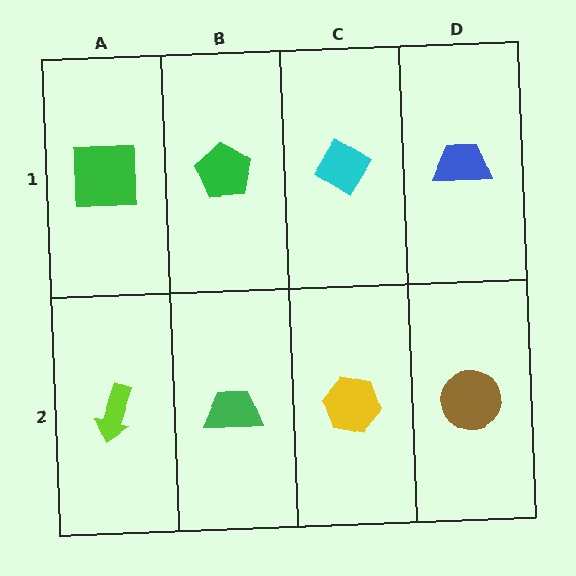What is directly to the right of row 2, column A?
A green trapezoid.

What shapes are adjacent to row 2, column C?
A cyan diamond (row 1, column C), a green trapezoid (row 2, column B), a brown circle (row 2, column D).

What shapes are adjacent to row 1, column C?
A yellow hexagon (row 2, column C), a green pentagon (row 1, column B), a blue trapezoid (row 1, column D).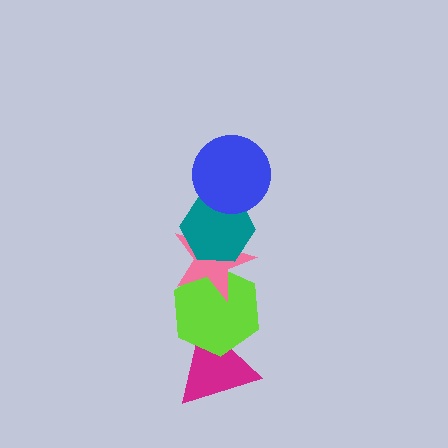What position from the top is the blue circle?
The blue circle is 1st from the top.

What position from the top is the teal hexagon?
The teal hexagon is 2nd from the top.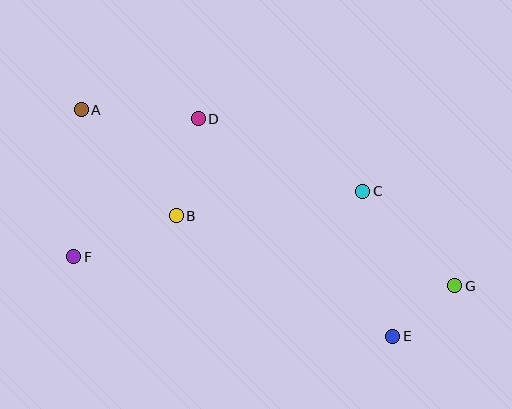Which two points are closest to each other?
Points E and G are closest to each other.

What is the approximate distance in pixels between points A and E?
The distance between A and E is approximately 385 pixels.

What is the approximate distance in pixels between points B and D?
The distance between B and D is approximately 99 pixels.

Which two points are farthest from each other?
Points A and G are farthest from each other.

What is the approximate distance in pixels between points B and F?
The distance between B and F is approximately 110 pixels.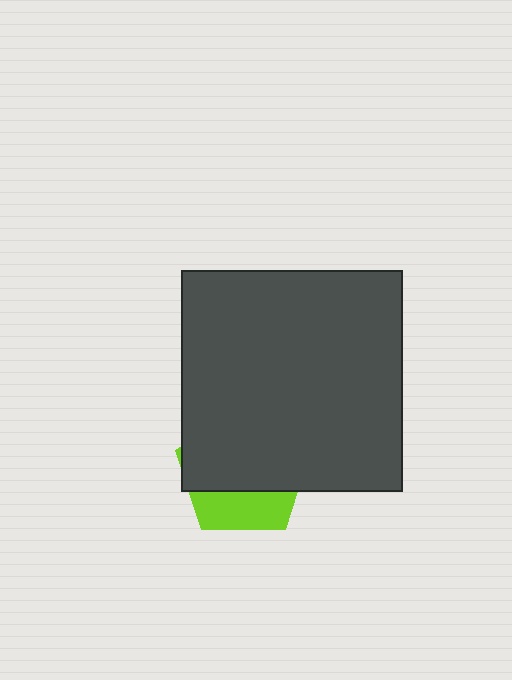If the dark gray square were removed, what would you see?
You would see the complete lime pentagon.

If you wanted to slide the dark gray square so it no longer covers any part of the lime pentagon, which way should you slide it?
Slide it up — that is the most direct way to separate the two shapes.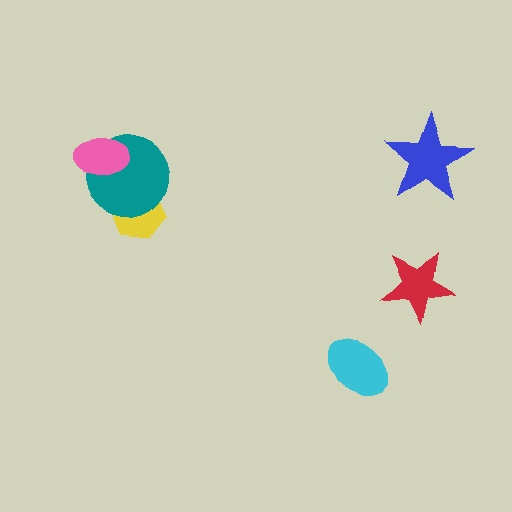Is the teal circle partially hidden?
Yes, it is partially covered by another shape.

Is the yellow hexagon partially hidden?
Yes, it is partially covered by another shape.